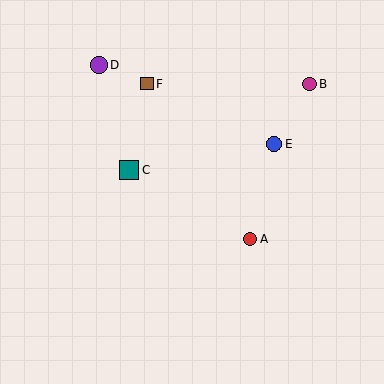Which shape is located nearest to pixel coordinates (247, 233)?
The red circle (labeled A) at (250, 239) is nearest to that location.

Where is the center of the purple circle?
The center of the purple circle is at (99, 65).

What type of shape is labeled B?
Shape B is a magenta circle.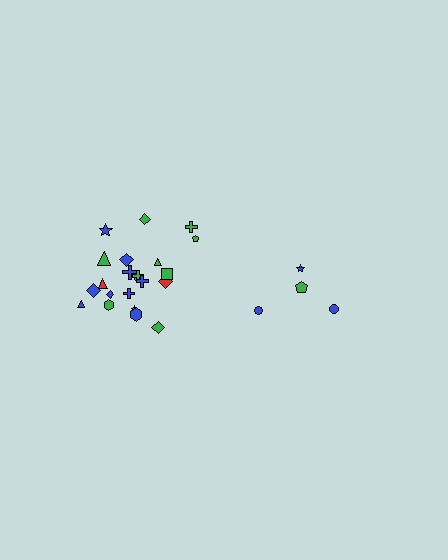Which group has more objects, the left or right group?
The left group.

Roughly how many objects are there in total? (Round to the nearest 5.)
Roughly 25 objects in total.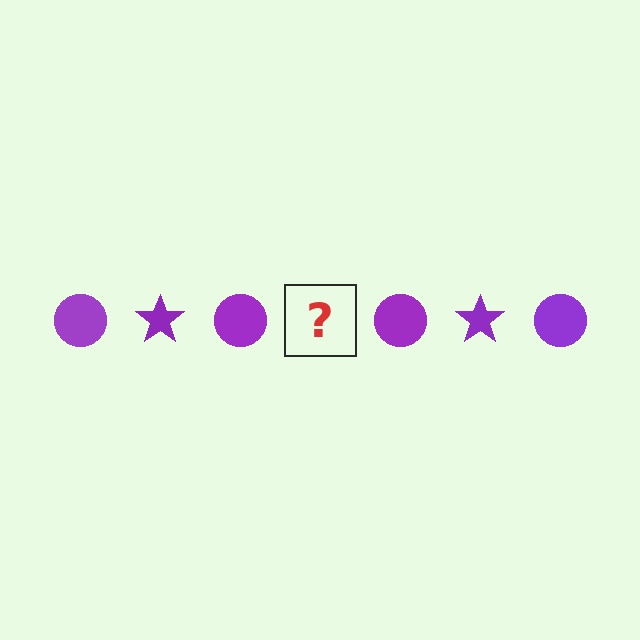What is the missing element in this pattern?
The missing element is a purple star.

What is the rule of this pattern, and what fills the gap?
The rule is that the pattern cycles through circle, star shapes in purple. The gap should be filled with a purple star.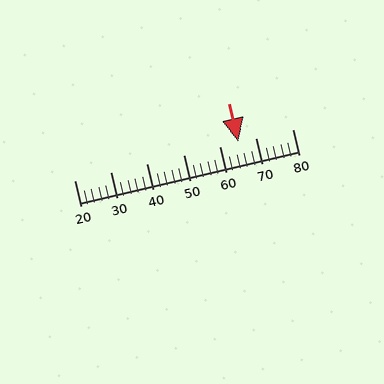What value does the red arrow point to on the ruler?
The red arrow points to approximately 65.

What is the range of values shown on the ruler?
The ruler shows values from 20 to 80.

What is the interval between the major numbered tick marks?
The major tick marks are spaced 10 units apart.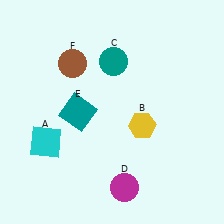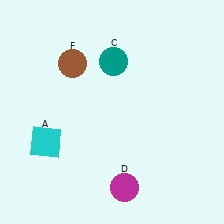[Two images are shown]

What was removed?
The yellow hexagon (B), the teal square (E) were removed in Image 2.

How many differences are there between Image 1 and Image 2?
There are 2 differences between the two images.